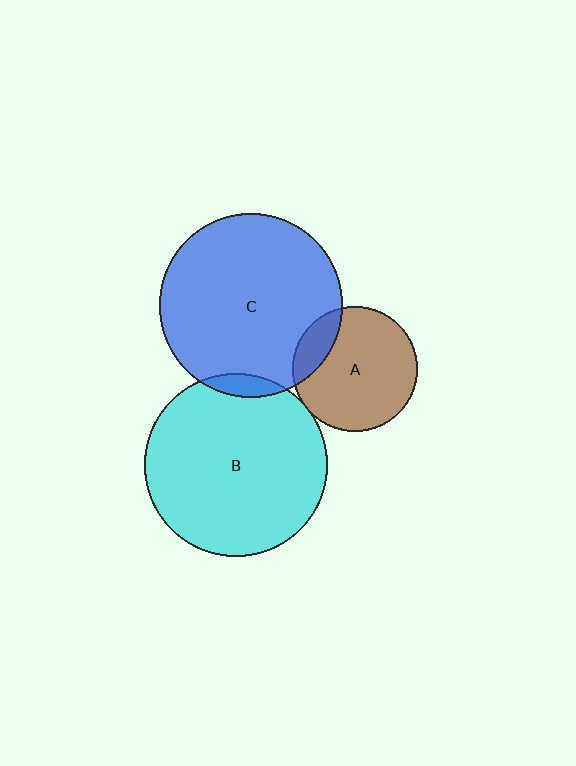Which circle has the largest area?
Circle C (blue).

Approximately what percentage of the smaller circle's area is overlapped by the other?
Approximately 15%.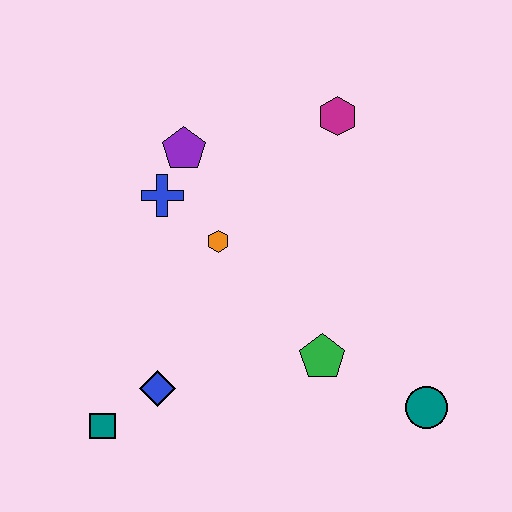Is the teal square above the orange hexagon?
No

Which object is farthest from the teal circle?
The purple pentagon is farthest from the teal circle.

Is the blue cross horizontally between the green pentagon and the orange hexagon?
No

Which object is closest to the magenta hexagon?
The purple pentagon is closest to the magenta hexagon.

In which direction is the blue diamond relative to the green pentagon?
The blue diamond is to the left of the green pentagon.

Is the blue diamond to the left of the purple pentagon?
Yes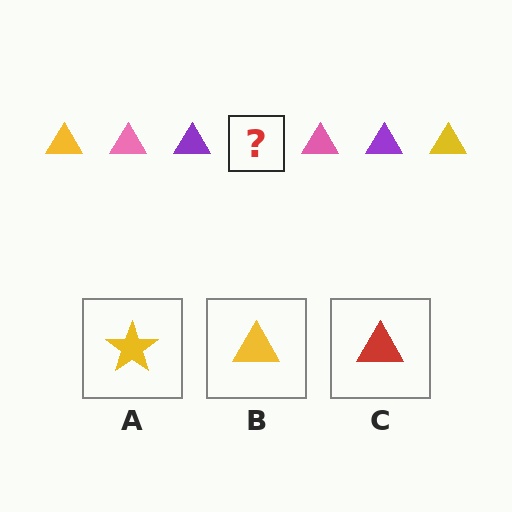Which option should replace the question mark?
Option B.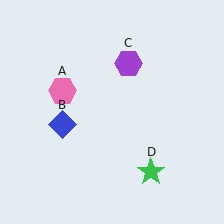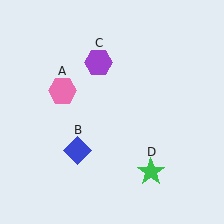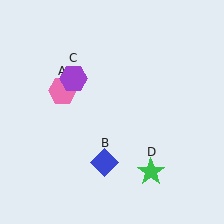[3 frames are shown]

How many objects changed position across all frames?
2 objects changed position: blue diamond (object B), purple hexagon (object C).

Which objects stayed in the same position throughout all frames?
Pink hexagon (object A) and green star (object D) remained stationary.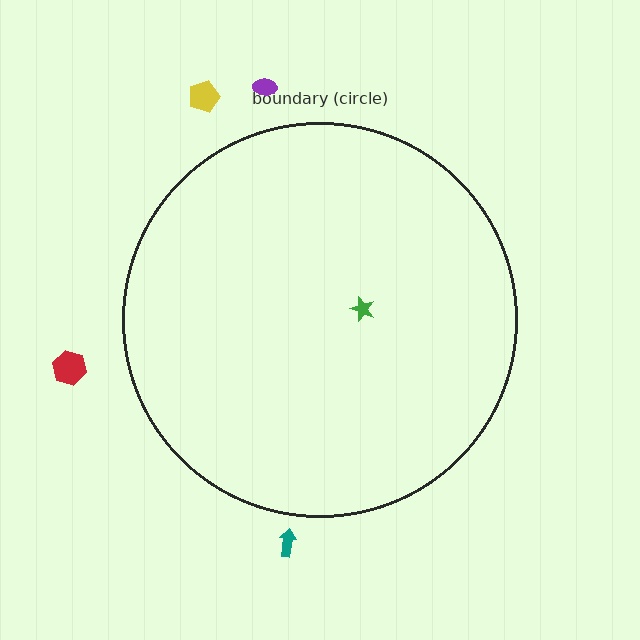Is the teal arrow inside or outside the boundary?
Outside.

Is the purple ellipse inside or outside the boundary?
Outside.